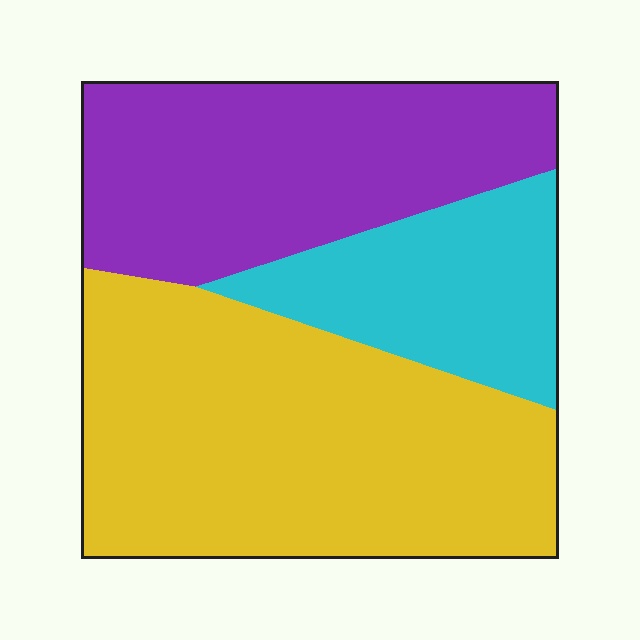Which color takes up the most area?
Yellow, at roughly 50%.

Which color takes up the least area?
Cyan, at roughly 20%.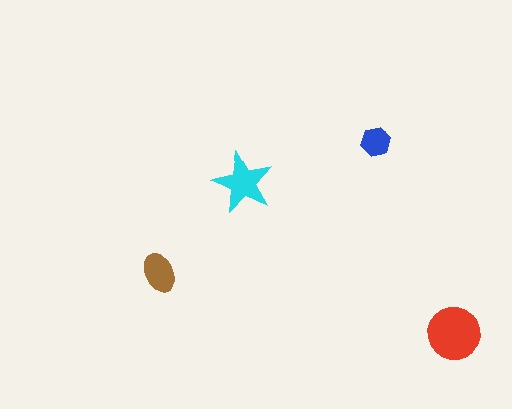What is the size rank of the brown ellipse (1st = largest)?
3rd.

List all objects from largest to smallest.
The red circle, the cyan star, the brown ellipse, the blue hexagon.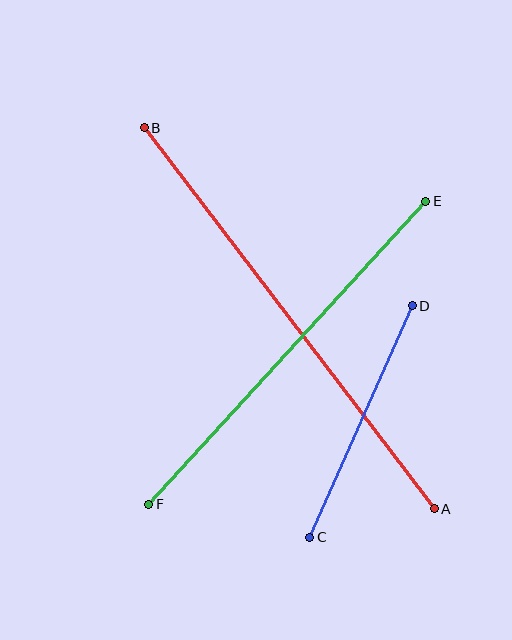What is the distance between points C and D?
The distance is approximately 253 pixels.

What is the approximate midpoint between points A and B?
The midpoint is at approximately (289, 318) pixels.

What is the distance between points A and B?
The distance is approximately 479 pixels.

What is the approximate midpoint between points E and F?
The midpoint is at approximately (287, 353) pixels.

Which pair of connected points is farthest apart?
Points A and B are farthest apart.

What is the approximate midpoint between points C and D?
The midpoint is at approximately (361, 422) pixels.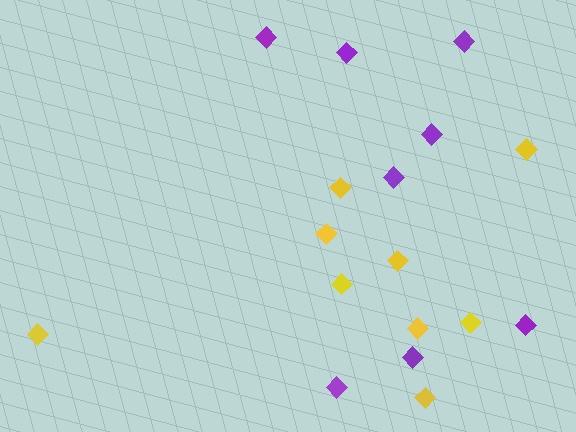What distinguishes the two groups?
There are 2 groups: one group of yellow diamonds (9) and one group of purple diamonds (8).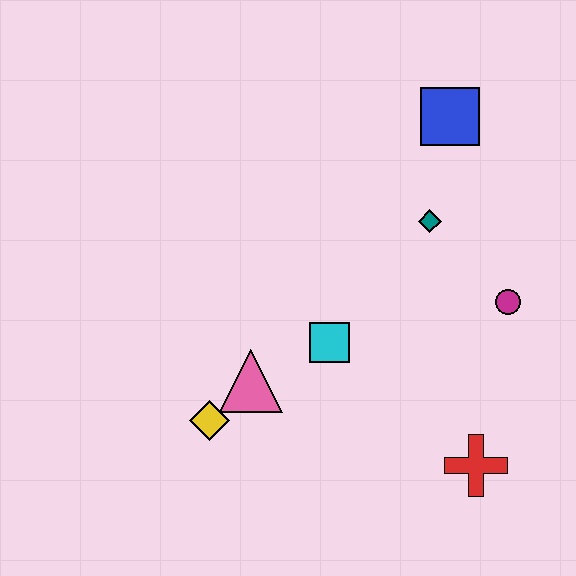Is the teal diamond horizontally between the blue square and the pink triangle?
Yes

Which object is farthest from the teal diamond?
The yellow diamond is farthest from the teal diamond.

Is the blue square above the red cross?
Yes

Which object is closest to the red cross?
The magenta circle is closest to the red cross.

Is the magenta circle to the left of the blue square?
No